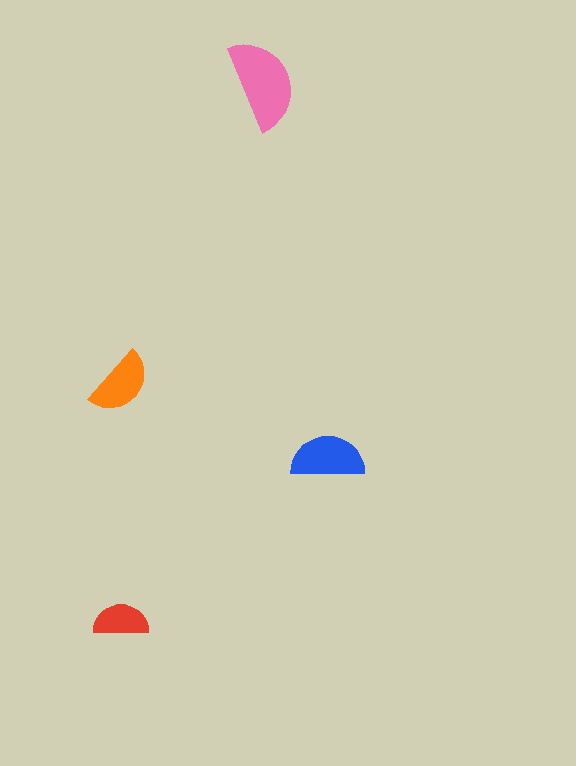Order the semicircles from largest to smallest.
the pink one, the blue one, the orange one, the red one.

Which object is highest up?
The pink semicircle is topmost.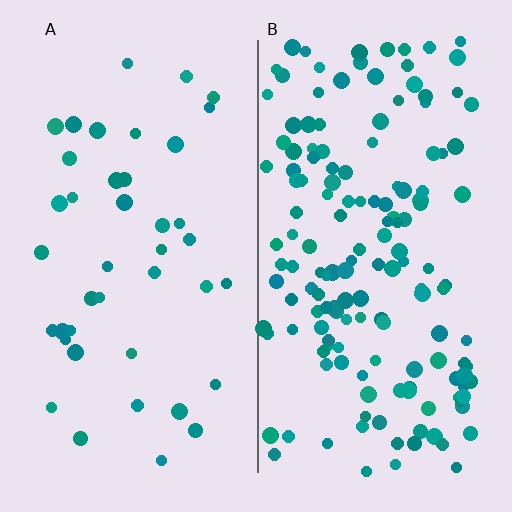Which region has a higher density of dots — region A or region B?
B (the right).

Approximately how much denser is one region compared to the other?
Approximately 3.7× — region B over region A.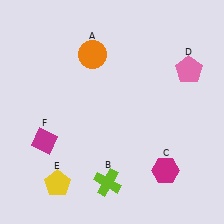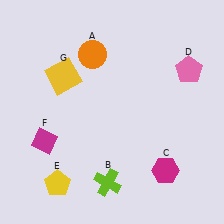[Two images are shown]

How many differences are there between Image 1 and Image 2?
There is 1 difference between the two images.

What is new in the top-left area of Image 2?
A yellow square (G) was added in the top-left area of Image 2.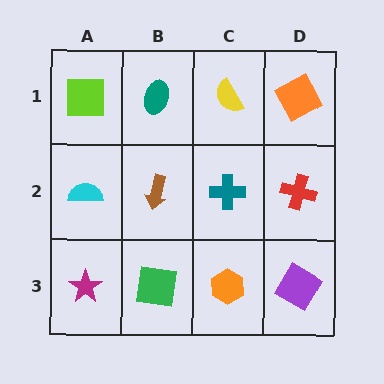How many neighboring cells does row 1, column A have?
2.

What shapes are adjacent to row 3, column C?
A teal cross (row 2, column C), a green square (row 3, column B), a purple diamond (row 3, column D).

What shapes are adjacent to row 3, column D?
A red cross (row 2, column D), an orange hexagon (row 3, column C).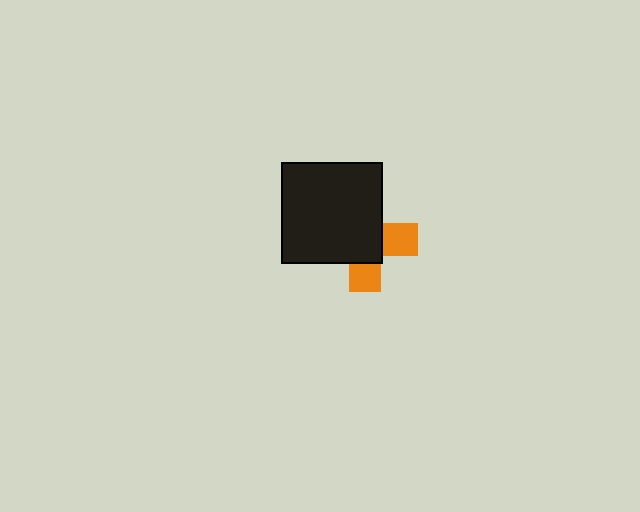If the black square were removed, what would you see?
You would see the complete orange cross.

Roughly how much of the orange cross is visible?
A small part of it is visible (roughly 35%).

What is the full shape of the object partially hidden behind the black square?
The partially hidden object is an orange cross.